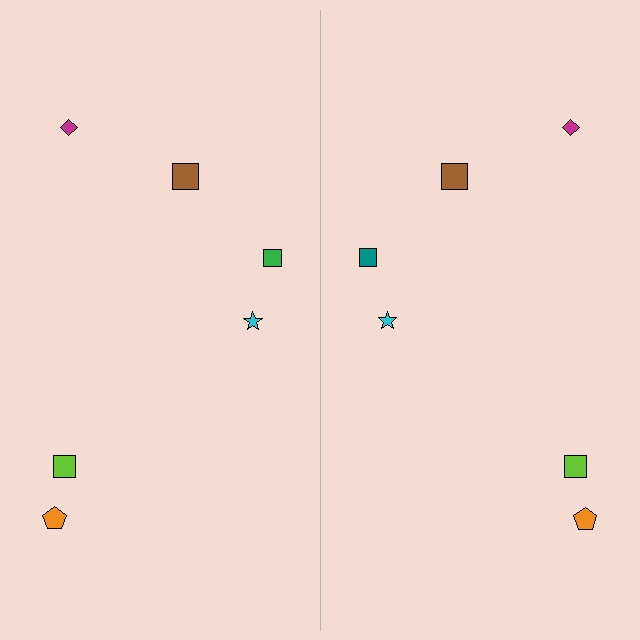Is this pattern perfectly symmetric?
No, the pattern is not perfectly symmetric. The teal square on the right side breaks the symmetry — its mirror counterpart is green.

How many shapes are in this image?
There are 12 shapes in this image.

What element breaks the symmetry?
The teal square on the right side breaks the symmetry — its mirror counterpart is green.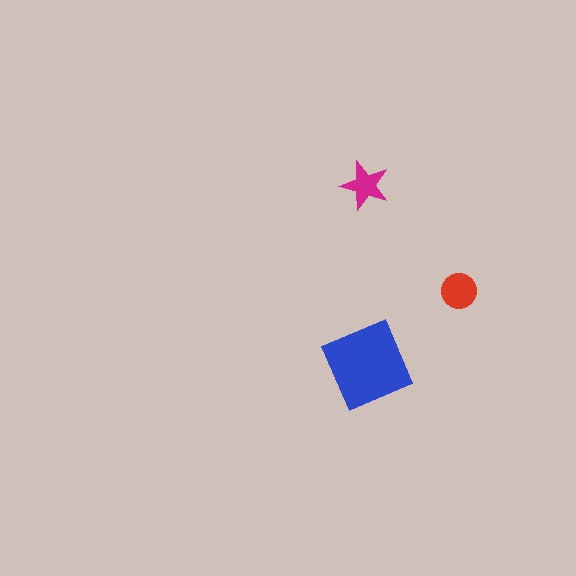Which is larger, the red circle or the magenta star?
The red circle.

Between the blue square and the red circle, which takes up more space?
The blue square.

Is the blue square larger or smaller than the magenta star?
Larger.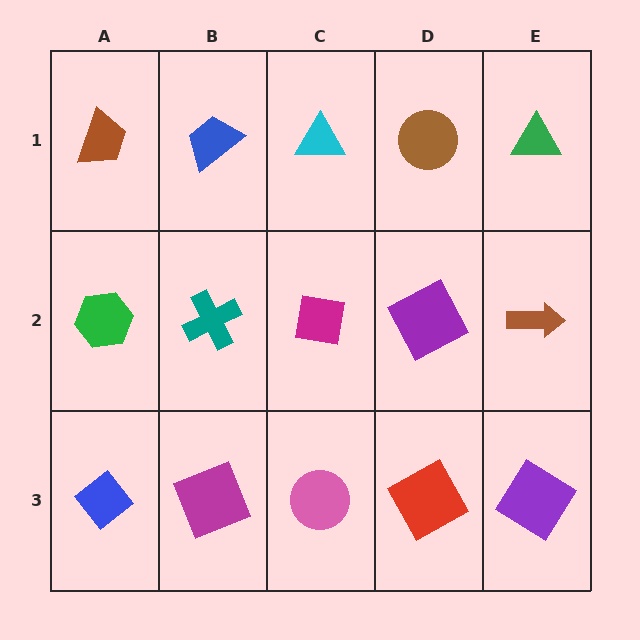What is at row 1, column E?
A green triangle.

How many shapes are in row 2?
5 shapes.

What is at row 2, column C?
A magenta square.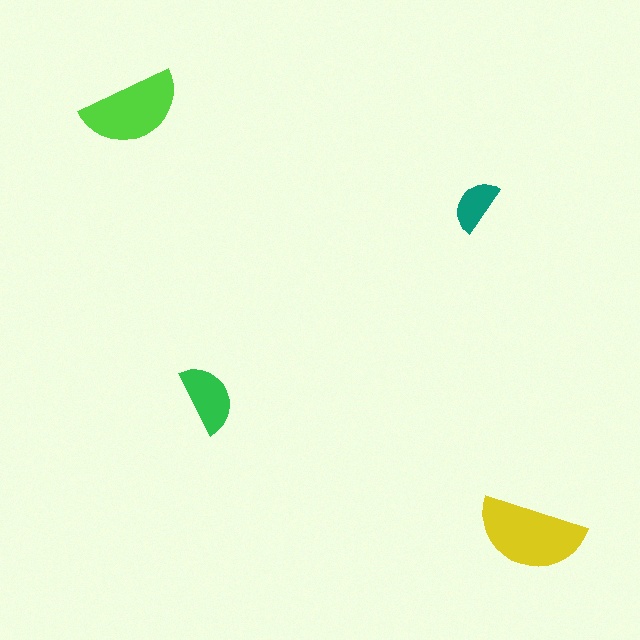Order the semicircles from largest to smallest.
the yellow one, the lime one, the green one, the teal one.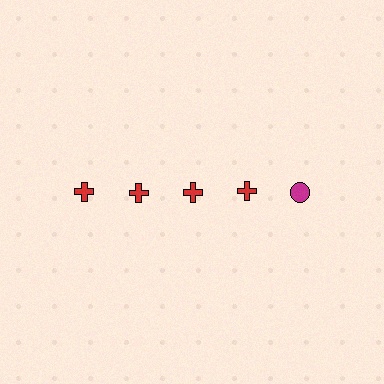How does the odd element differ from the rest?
It differs in both color (magenta instead of red) and shape (circle instead of cross).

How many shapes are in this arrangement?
There are 5 shapes arranged in a grid pattern.